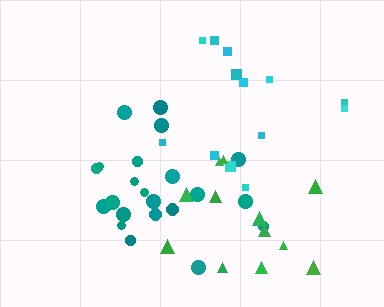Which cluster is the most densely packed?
Teal.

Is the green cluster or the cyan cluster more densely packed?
Green.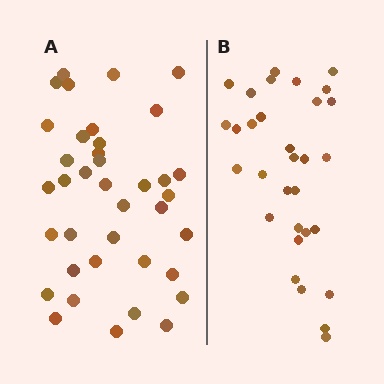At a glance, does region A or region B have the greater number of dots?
Region A (the left region) has more dots.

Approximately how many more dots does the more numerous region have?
Region A has roughly 8 or so more dots than region B.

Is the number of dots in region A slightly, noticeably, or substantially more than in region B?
Region A has only slightly more — the two regions are fairly close. The ratio is roughly 1.2 to 1.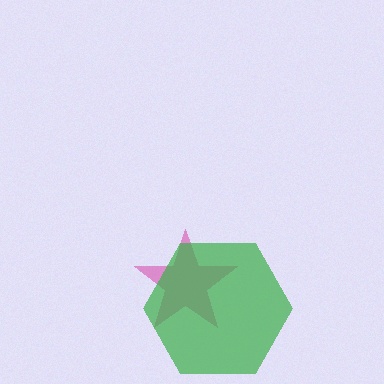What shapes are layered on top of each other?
The layered shapes are: a magenta star, a green hexagon.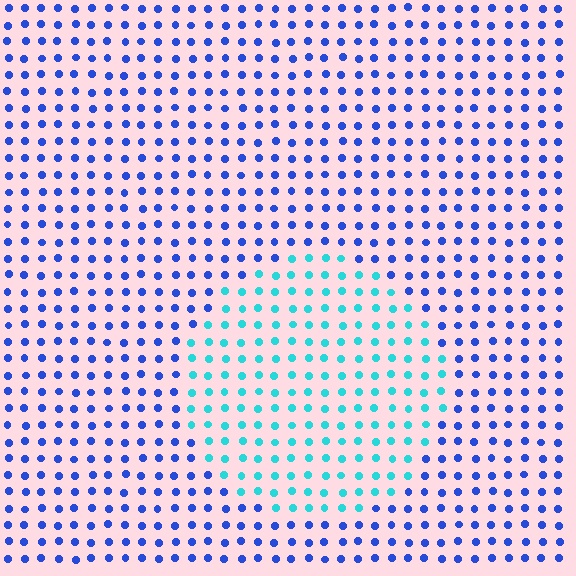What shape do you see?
I see a circle.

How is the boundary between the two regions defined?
The boundary is defined purely by a slight shift in hue (about 48 degrees). Spacing, size, and orientation are identical on both sides.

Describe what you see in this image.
The image is filled with small blue elements in a uniform arrangement. A circle-shaped region is visible where the elements are tinted to a slightly different hue, forming a subtle color boundary.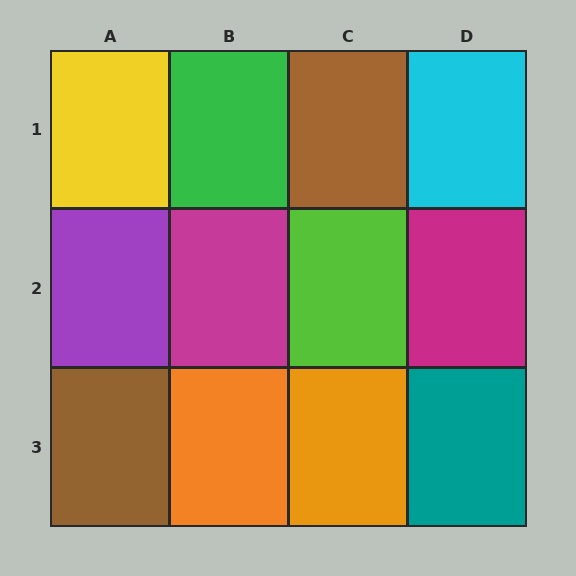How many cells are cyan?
1 cell is cyan.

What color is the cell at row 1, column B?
Green.